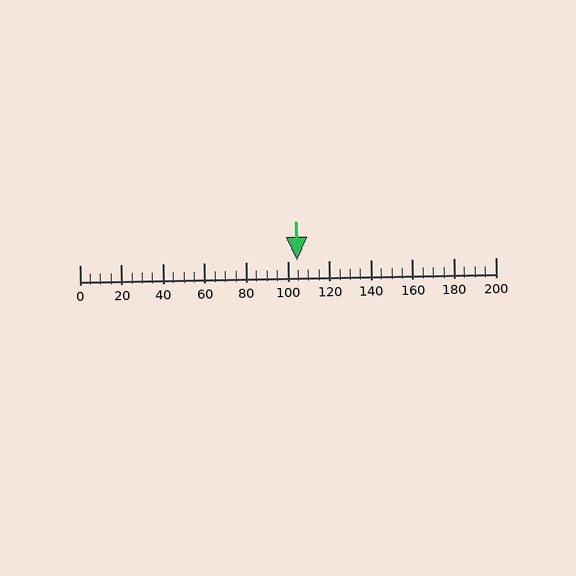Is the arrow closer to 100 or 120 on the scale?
The arrow is closer to 100.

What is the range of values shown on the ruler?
The ruler shows values from 0 to 200.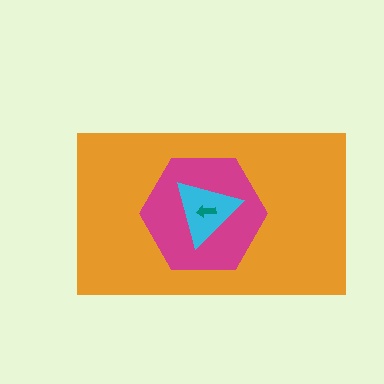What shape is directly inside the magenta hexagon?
The cyan triangle.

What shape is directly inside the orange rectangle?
The magenta hexagon.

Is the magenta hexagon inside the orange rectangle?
Yes.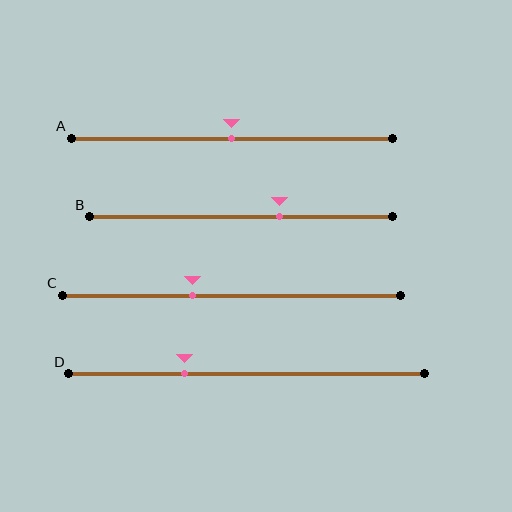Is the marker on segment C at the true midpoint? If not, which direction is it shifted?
No, the marker on segment C is shifted to the left by about 12% of the segment length.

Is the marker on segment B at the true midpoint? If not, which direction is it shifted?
No, the marker on segment B is shifted to the right by about 13% of the segment length.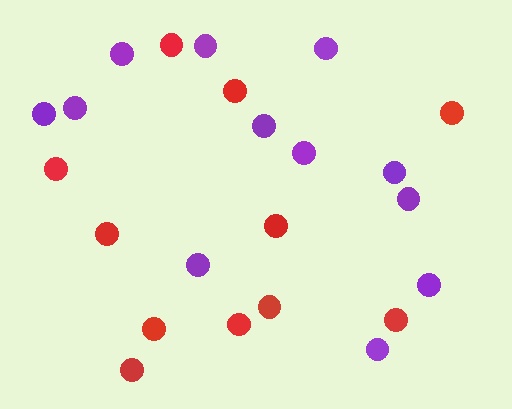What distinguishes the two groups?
There are 2 groups: one group of purple circles (12) and one group of red circles (11).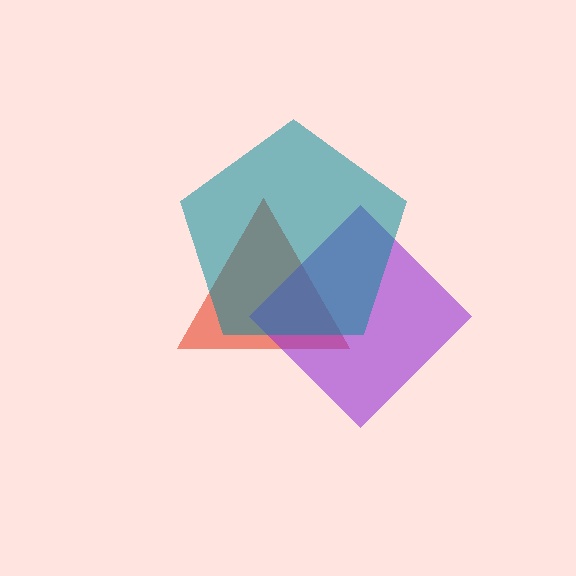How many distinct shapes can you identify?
There are 3 distinct shapes: a red triangle, a purple diamond, a teal pentagon.